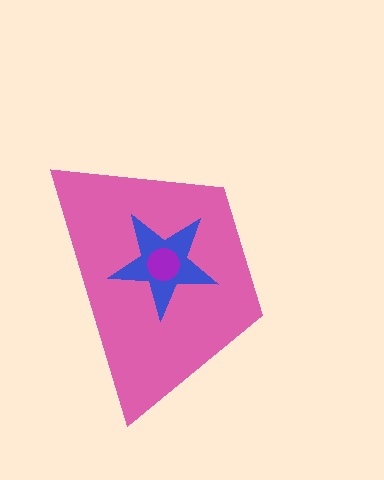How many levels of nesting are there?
3.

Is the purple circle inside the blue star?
Yes.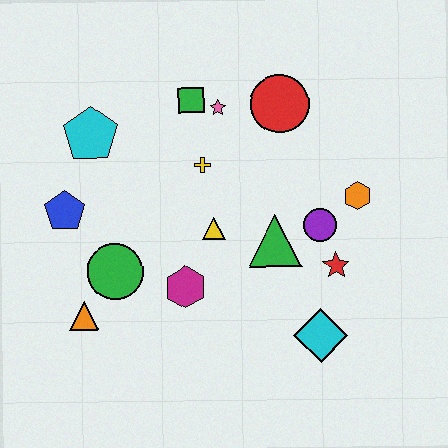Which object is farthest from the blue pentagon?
The orange hexagon is farthest from the blue pentagon.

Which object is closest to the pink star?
The green square is closest to the pink star.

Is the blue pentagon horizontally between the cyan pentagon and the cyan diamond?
No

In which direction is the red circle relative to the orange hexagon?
The red circle is above the orange hexagon.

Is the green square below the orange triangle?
No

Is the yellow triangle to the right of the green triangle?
No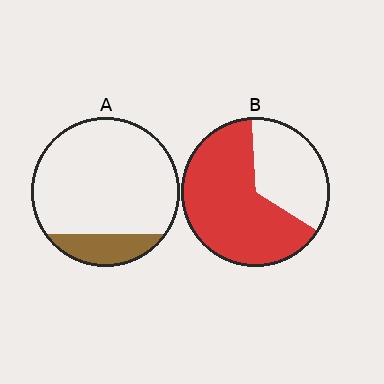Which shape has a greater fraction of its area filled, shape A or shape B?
Shape B.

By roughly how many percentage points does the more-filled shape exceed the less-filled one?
By roughly 50 percentage points (B over A).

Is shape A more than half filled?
No.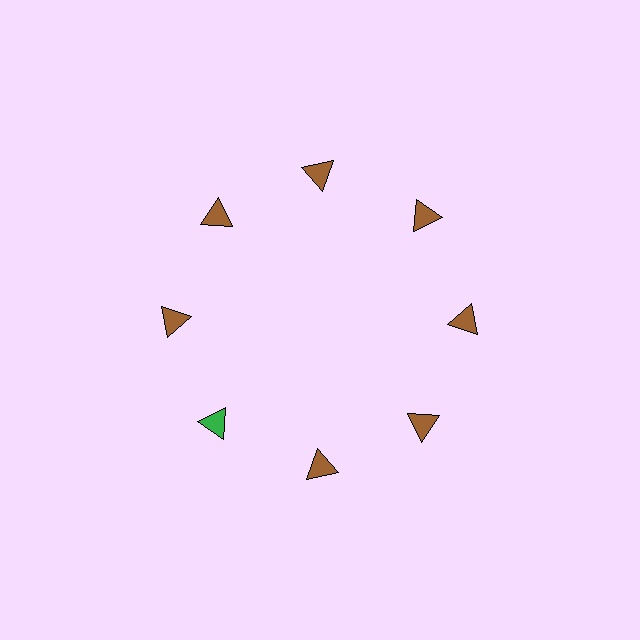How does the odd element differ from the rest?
It has a different color: green instead of brown.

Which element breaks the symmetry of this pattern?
The green triangle at roughly the 8 o'clock position breaks the symmetry. All other shapes are brown triangles.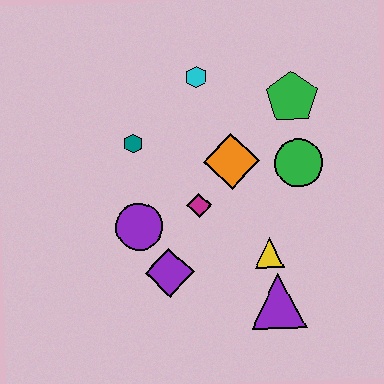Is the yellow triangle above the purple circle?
No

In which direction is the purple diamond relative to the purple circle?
The purple diamond is below the purple circle.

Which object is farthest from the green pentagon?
The purple diamond is farthest from the green pentagon.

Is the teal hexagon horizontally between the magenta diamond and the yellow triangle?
No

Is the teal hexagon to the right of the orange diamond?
No